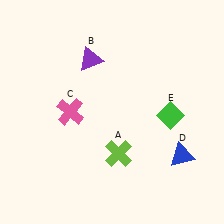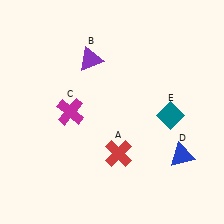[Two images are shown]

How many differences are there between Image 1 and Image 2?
There are 3 differences between the two images.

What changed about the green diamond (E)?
In Image 1, E is green. In Image 2, it changed to teal.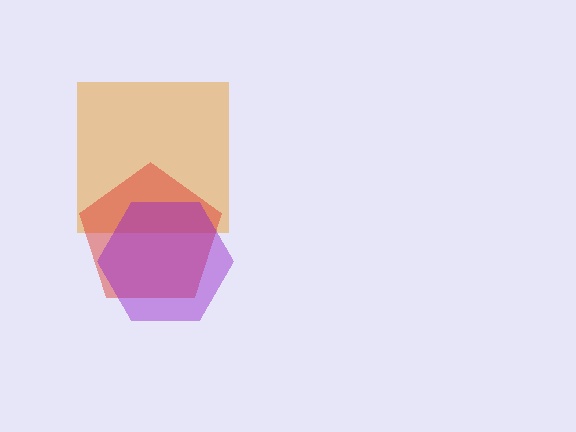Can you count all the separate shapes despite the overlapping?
Yes, there are 3 separate shapes.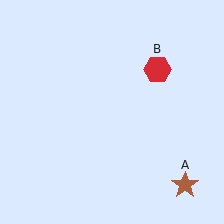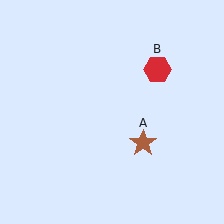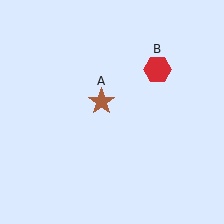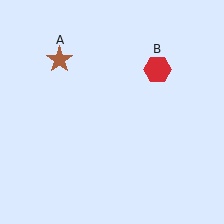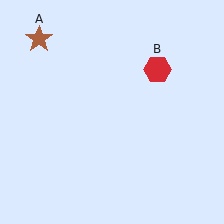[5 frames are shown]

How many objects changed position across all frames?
1 object changed position: brown star (object A).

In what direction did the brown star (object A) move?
The brown star (object A) moved up and to the left.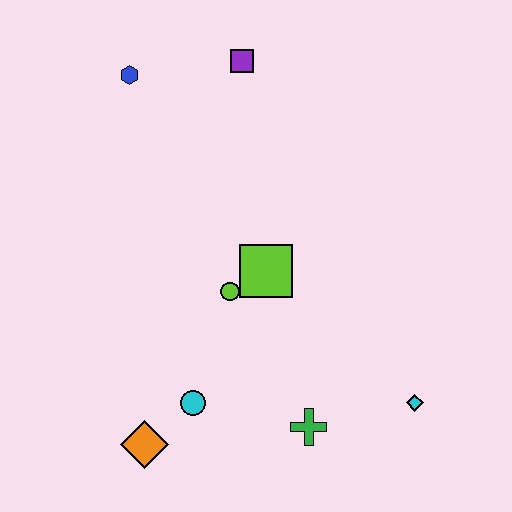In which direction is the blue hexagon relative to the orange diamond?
The blue hexagon is above the orange diamond.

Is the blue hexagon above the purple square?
No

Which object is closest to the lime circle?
The lime square is closest to the lime circle.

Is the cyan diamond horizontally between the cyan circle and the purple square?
No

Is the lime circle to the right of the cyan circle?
Yes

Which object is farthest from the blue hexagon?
The cyan diamond is farthest from the blue hexagon.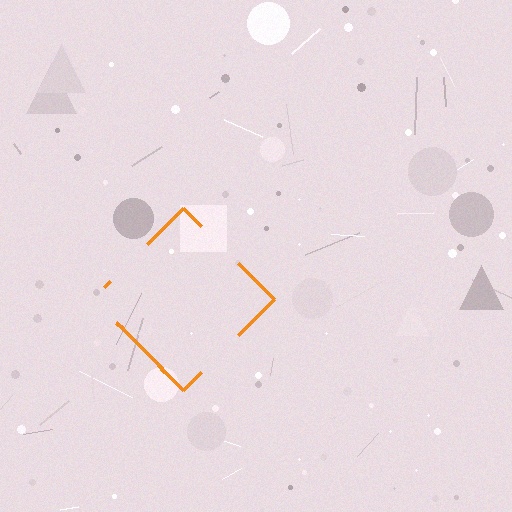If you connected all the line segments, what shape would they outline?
They would outline a diamond.